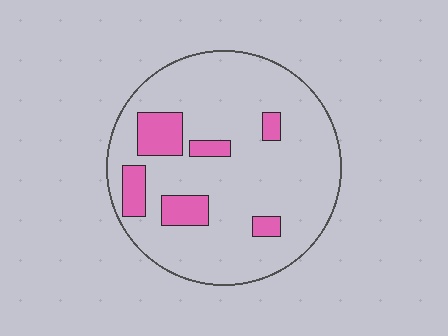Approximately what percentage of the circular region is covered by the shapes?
Approximately 15%.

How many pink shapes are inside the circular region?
6.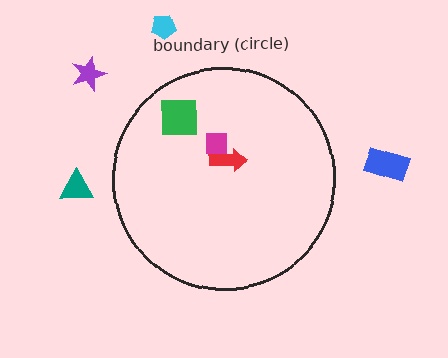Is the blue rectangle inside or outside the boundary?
Outside.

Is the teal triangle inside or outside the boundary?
Outside.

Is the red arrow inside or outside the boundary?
Inside.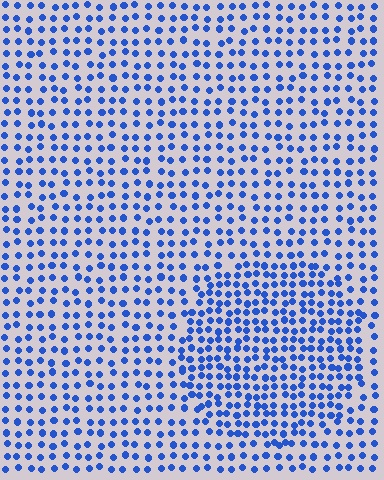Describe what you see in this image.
The image contains small blue elements arranged at two different densities. A circle-shaped region is visible where the elements are more densely packed than the surrounding area.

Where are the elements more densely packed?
The elements are more densely packed inside the circle boundary.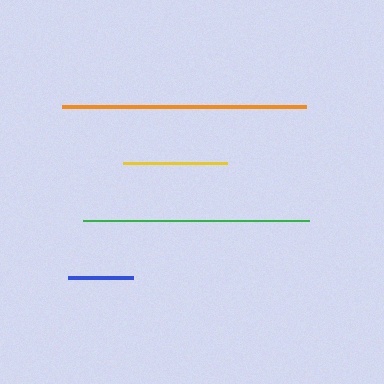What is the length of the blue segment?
The blue segment is approximately 65 pixels long.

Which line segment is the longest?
The orange line is the longest at approximately 244 pixels.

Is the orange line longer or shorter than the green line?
The orange line is longer than the green line.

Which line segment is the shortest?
The blue line is the shortest at approximately 65 pixels.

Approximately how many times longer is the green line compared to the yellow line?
The green line is approximately 2.2 times the length of the yellow line.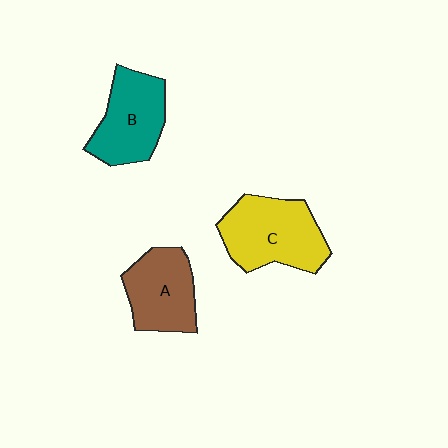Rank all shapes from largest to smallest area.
From largest to smallest: C (yellow), B (teal), A (brown).